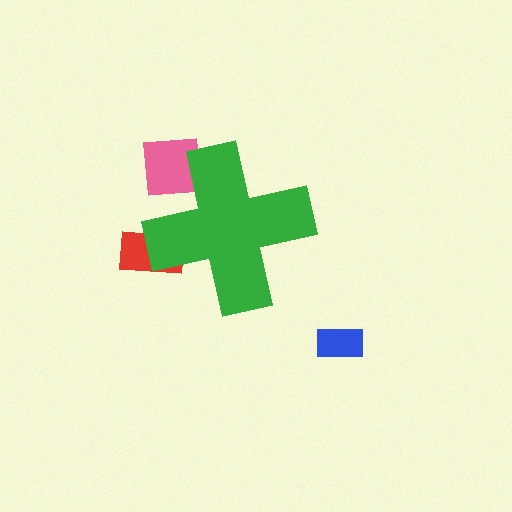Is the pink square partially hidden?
Yes, the pink square is partially hidden behind the green cross.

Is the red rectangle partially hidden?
Yes, the red rectangle is partially hidden behind the green cross.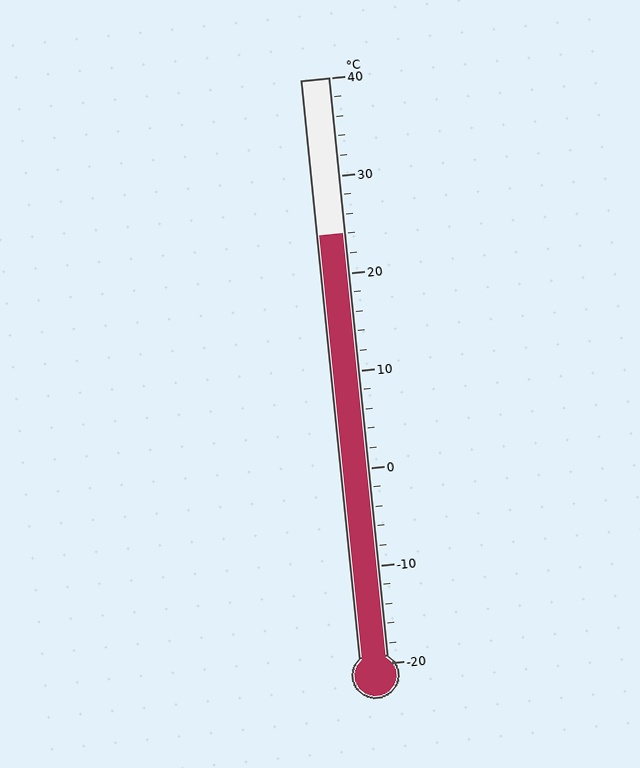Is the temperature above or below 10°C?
The temperature is above 10°C.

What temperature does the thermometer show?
The thermometer shows approximately 24°C.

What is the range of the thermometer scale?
The thermometer scale ranges from -20°C to 40°C.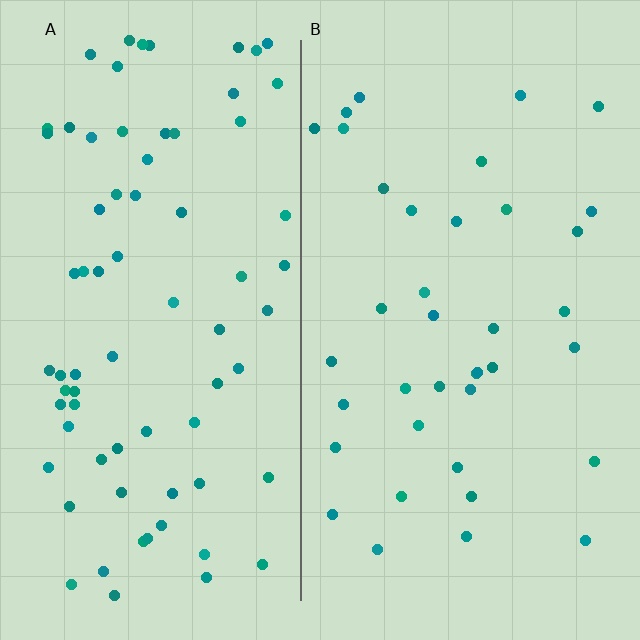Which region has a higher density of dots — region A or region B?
A (the left).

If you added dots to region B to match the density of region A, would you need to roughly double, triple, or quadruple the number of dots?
Approximately double.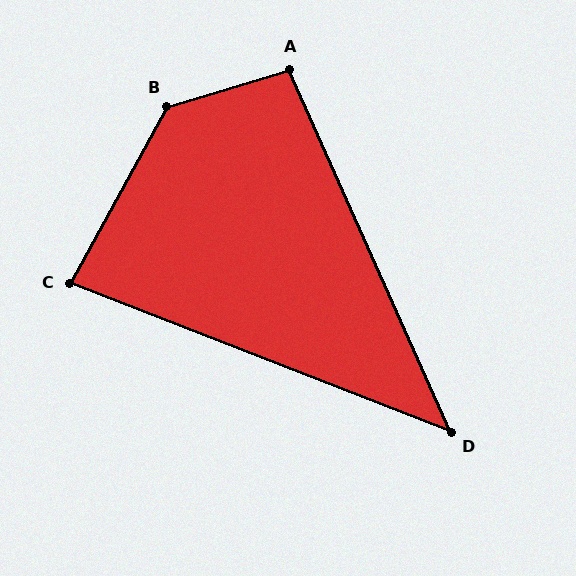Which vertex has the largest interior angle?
B, at approximately 135 degrees.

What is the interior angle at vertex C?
Approximately 83 degrees (acute).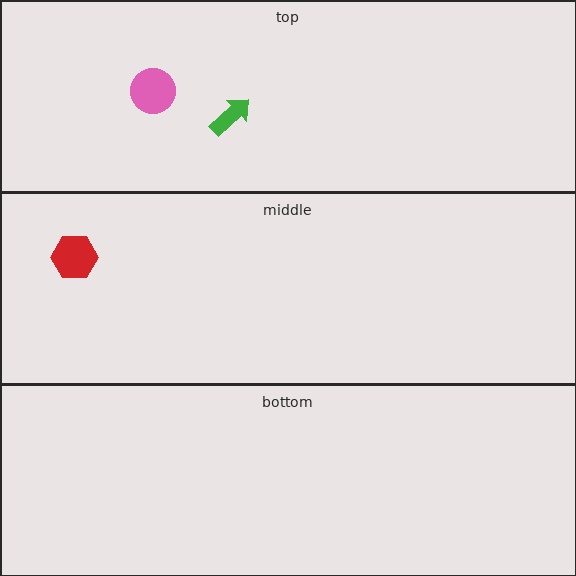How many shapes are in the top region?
2.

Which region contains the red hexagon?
The middle region.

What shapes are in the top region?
The pink circle, the green arrow.